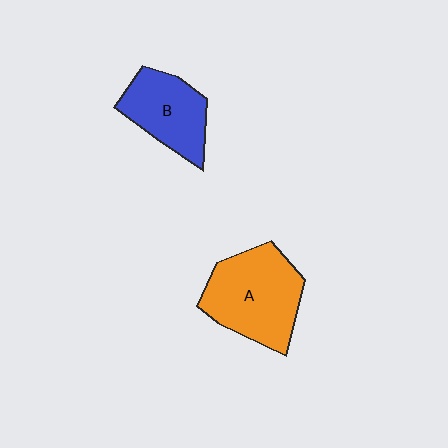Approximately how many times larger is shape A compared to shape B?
Approximately 1.4 times.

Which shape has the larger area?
Shape A (orange).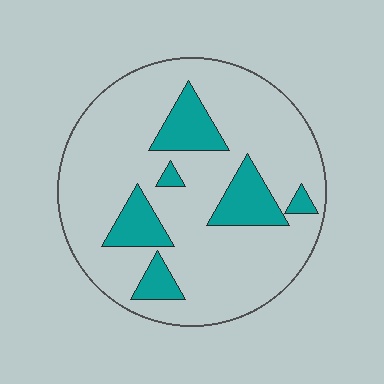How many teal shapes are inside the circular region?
6.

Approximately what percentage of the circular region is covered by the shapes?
Approximately 20%.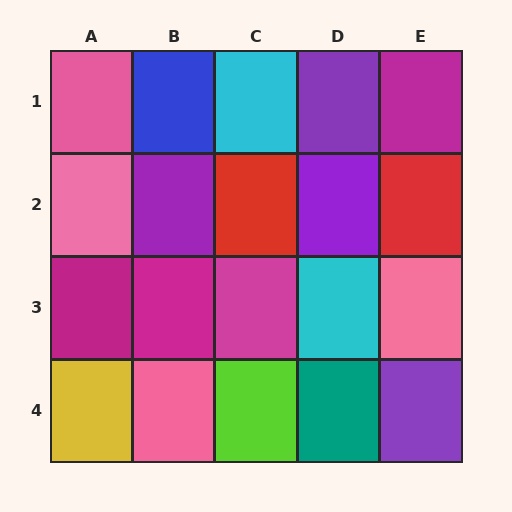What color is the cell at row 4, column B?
Pink.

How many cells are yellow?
1 cell is yellow.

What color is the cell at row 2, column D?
Purple.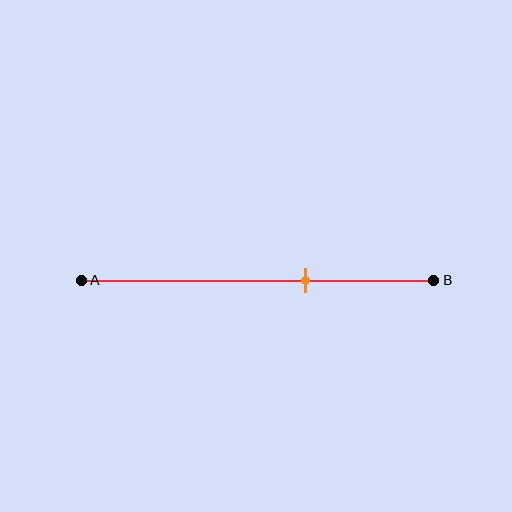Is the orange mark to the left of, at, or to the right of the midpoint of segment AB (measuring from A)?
The orange mark is to the right of the midpoint of segment AB.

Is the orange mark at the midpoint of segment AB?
No, the mark is at about 65% from A, not at the 50% midpoint.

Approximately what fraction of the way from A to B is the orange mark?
The orange mark is approximately 65% of the way from A to B.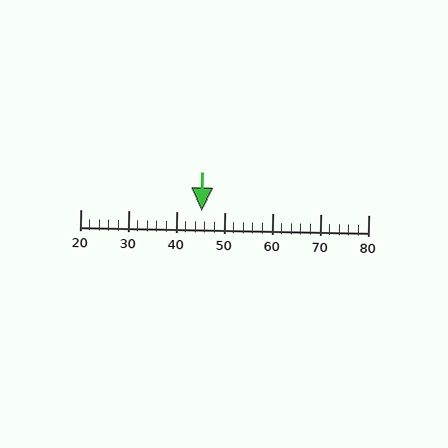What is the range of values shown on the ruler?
The ruler shows values from 20 to 80.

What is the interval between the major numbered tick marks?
The major tick marks are spaced 10 units apart.